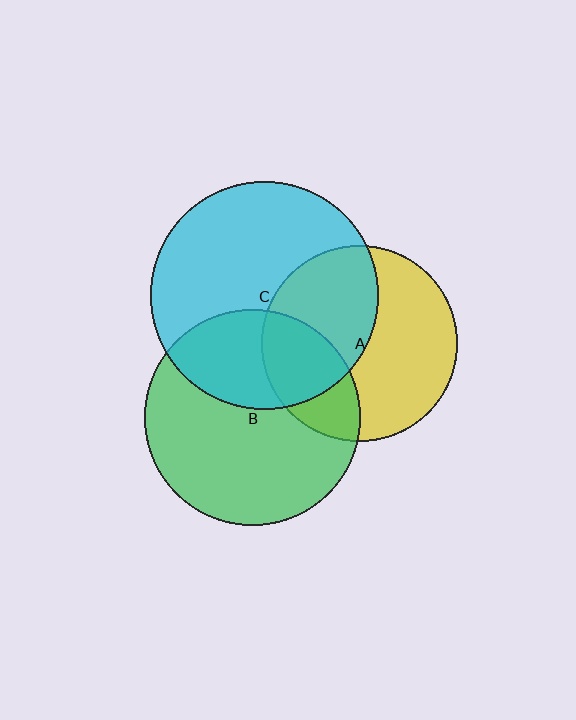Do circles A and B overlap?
Yes.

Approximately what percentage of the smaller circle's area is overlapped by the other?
Approximately 30%.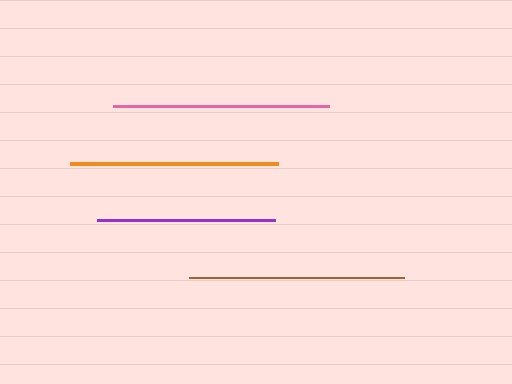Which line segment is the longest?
The pink line is the longest at approximately 216 pixels.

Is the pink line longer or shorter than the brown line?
The pink line is longer than the brown line.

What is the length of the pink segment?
The pink segment is approximately 216 pixels long.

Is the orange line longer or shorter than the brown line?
The brown line is longer than the orange line.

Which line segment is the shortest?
The purple line is the shortest at approximately 179 pixels.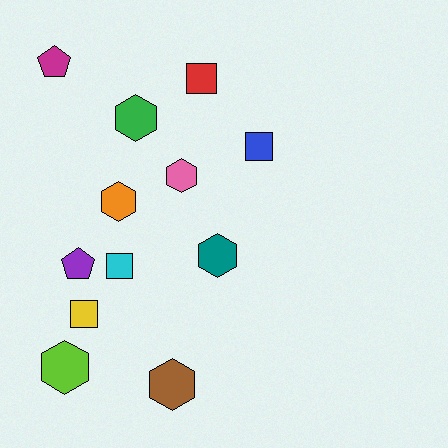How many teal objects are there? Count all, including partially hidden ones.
There is 1 teal object.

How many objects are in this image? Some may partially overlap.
There are 12 objects.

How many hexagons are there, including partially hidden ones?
There are 6 hexagons.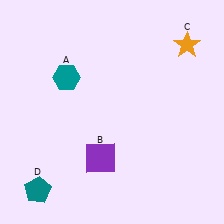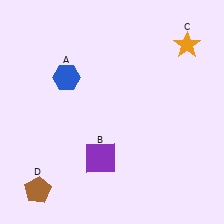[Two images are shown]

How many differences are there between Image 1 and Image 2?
There are 2 differences between the two images.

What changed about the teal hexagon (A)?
In Image 1, A is teal. In Image 2, it changed to blue.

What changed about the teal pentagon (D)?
In Image 1, D is teal. In Image 2, it changed to brown.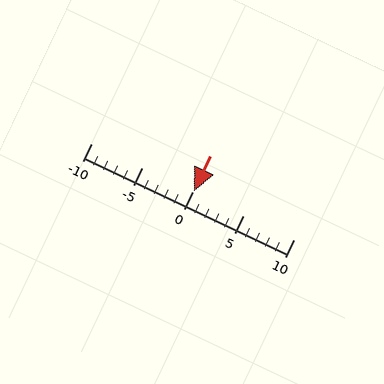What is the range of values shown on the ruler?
The ruler shows values from -10 to 10.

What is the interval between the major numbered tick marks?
The major tick marks are spaced 5 units apart.